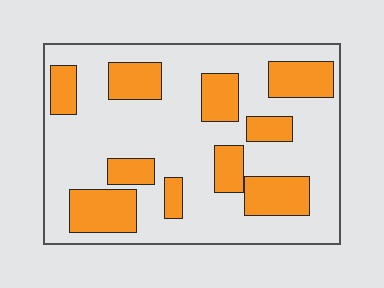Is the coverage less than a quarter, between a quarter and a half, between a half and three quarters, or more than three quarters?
Between a quarter and a half.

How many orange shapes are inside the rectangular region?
10.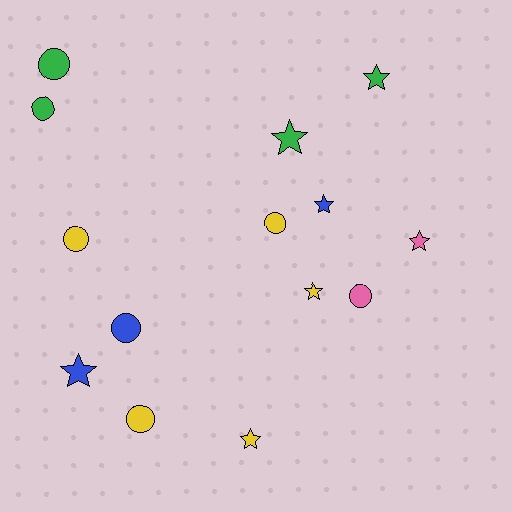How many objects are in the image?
There are 14 objects.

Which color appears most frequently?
Yellow, with 5 objects.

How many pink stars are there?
There is 1 pink star.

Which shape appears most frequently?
Circle, with 7 objects.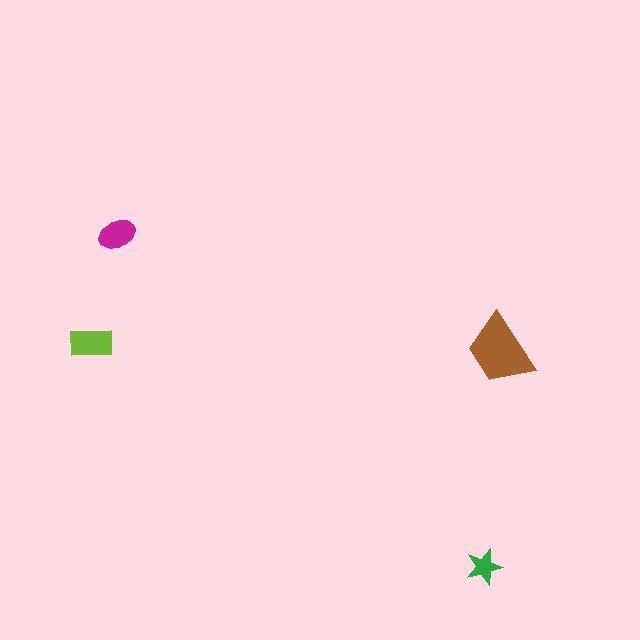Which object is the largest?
The brown trapezoid.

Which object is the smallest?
The green star.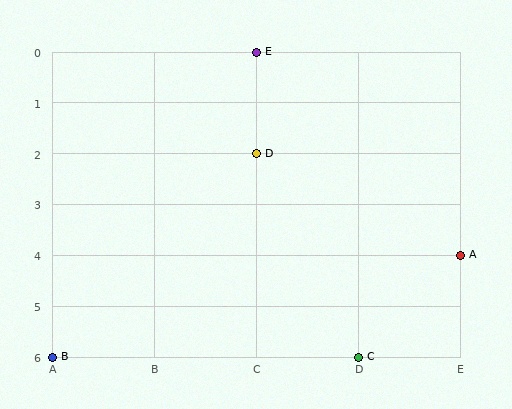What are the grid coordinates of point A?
Point A is at grid coordinates (E, 4).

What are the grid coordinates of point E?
Point E is at grid coordinates (C, 0).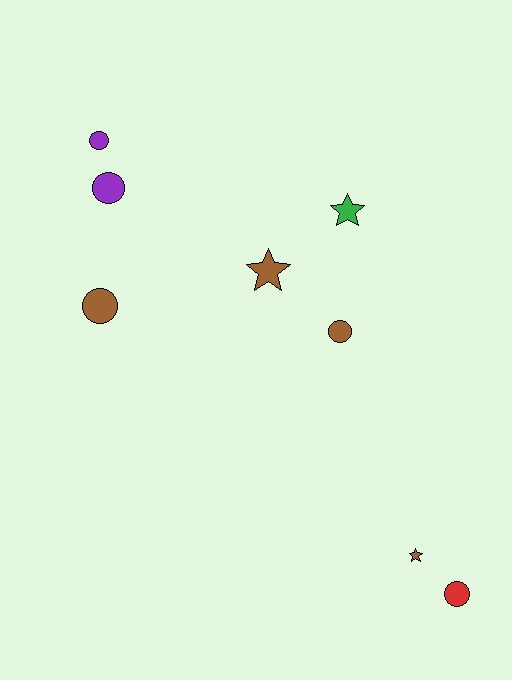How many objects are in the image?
There are 8 objects.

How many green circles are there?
There are no green circles.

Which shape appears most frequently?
Circle, with 5 objects.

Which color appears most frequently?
Brown, with 4 objects.